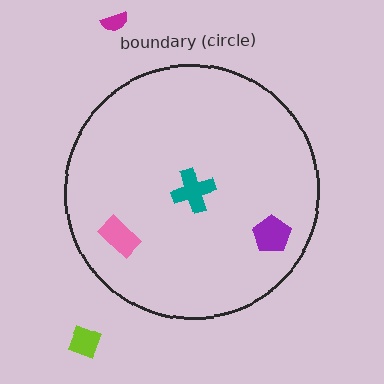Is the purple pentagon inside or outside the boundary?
Inside.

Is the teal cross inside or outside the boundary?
Inside.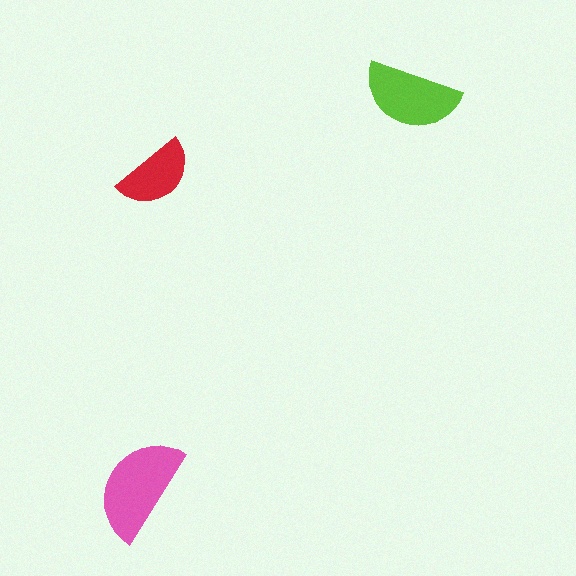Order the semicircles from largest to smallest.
the pink one, the lime one, the red one.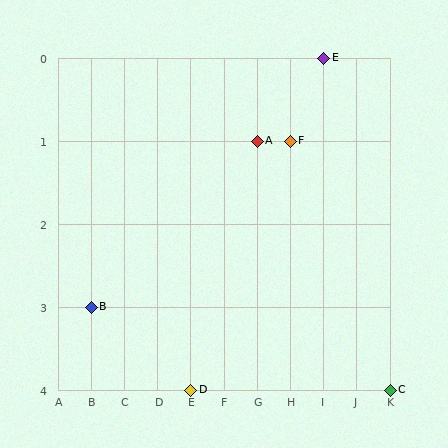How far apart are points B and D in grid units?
Points B and D are 3 columns and 1 row apart (about 3.2 grid units diagonally).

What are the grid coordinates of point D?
Point D is at grid coordinates (E, 4).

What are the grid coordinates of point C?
Point C is at grid coordinates (K, 4).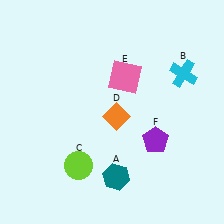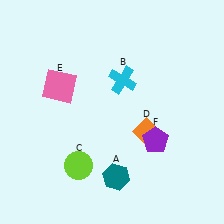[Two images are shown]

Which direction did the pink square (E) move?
The pink square (E) moved left.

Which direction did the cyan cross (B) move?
The cyan cross (B) moved left.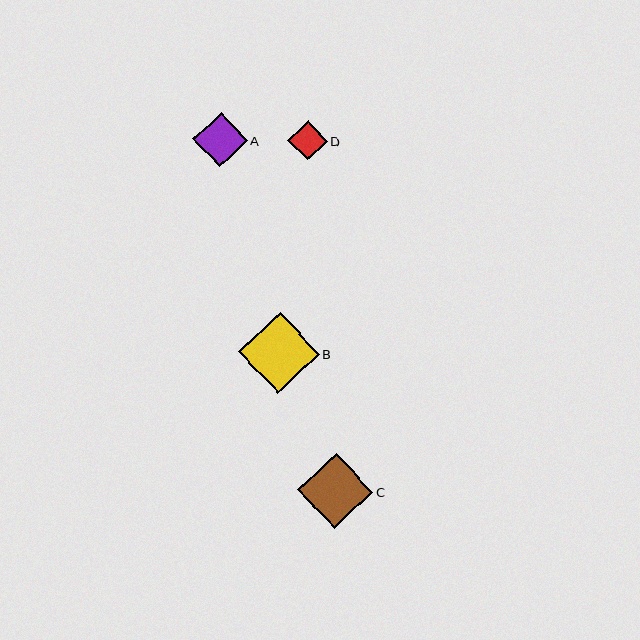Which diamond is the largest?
Diamond B is the largest with a size of approximately 80 pixels.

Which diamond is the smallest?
Diamond D is the smallest with a size of approximately 40 pixels.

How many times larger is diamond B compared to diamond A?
Diamond B is approximately 1.5 times the size of diamond A.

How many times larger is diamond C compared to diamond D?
Diamond C is approximately 1.9 times the size of diamond D.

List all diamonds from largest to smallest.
From largest to smallest: B, C, A, D.